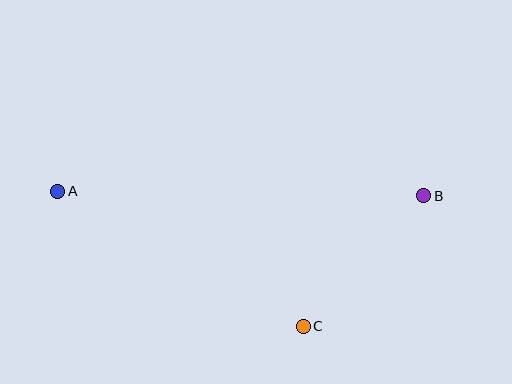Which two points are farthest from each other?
Points A and B are farthest from each other.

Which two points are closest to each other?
Points B and C are closest to each other.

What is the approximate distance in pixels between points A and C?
The distance between A and C is approximately 280 pixels.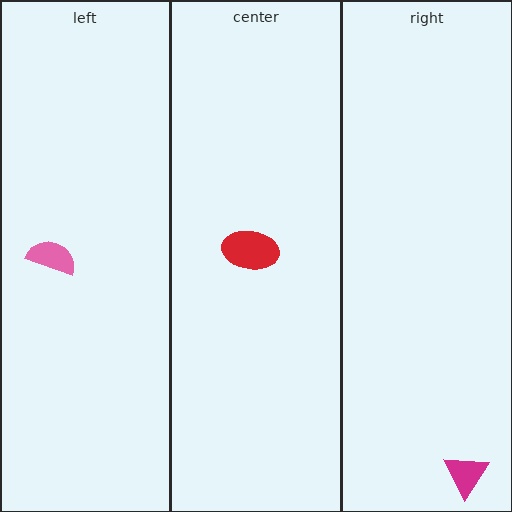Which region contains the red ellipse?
The center region.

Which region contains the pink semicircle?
The left region.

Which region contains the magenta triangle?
The right region.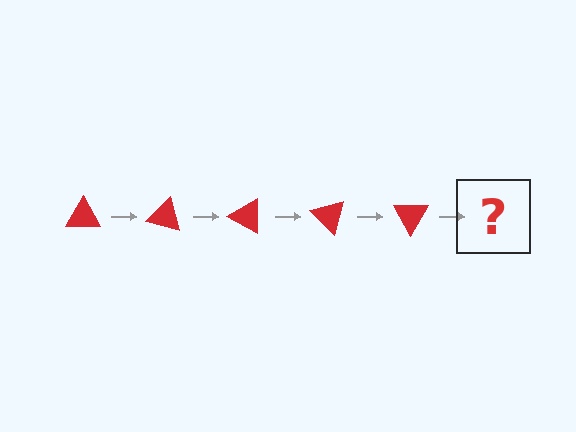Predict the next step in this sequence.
The next step is a red triangle rotated 75 degrees.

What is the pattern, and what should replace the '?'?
The pattern is that the triangle rotates 15 degrees each step. The '?' should be a red triangle rotated 75 degrees.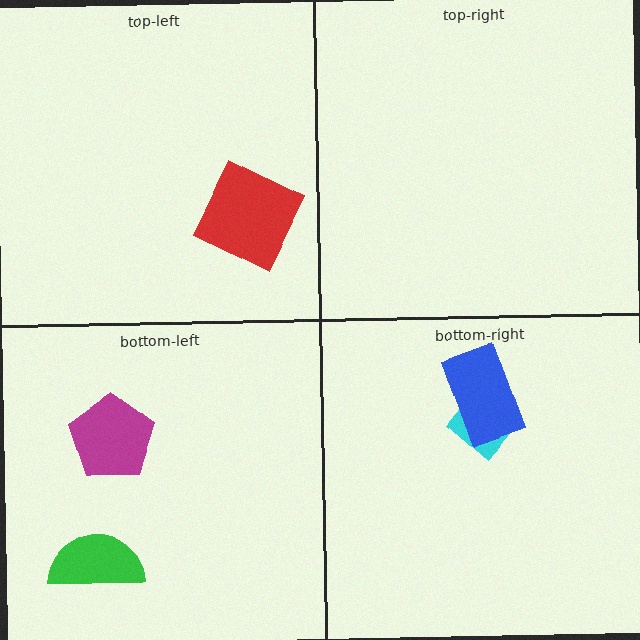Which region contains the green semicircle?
The bottom-left region.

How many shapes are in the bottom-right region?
2.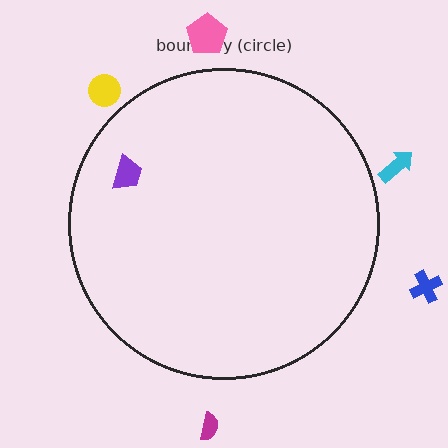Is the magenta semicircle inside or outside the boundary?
Outside.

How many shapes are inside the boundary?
1 inside, 5 outside.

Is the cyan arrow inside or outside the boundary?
Outside.